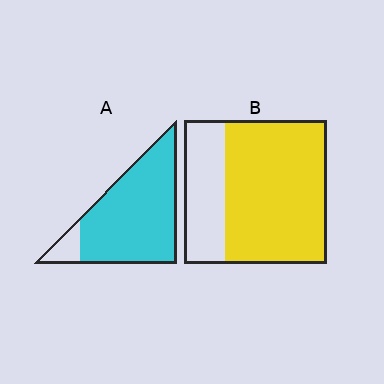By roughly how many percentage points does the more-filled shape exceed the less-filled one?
By roughly 20 percentage points (A over B).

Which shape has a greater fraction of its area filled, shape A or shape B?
Shape A.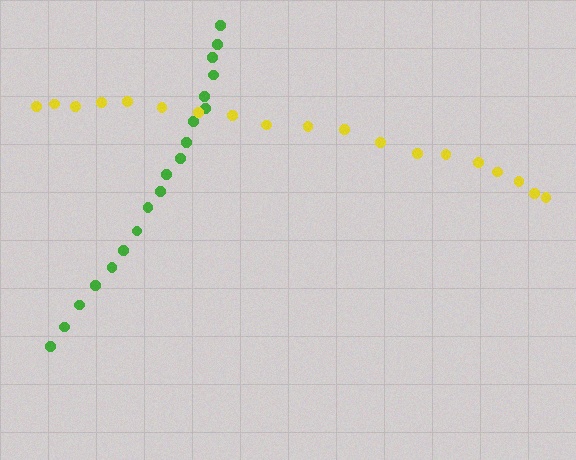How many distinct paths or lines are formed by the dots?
There are 2 distinct paths.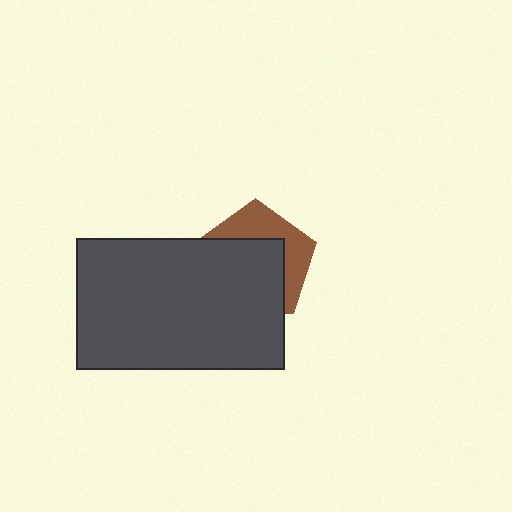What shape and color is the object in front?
The object in front is a dark gray rectangle.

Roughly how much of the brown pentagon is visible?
A small part of it is visible (roughly 38%).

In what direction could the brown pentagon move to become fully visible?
The brown pentagon could move toward the upper-right. That would shift it out from behind the dark gray rectangle entirely.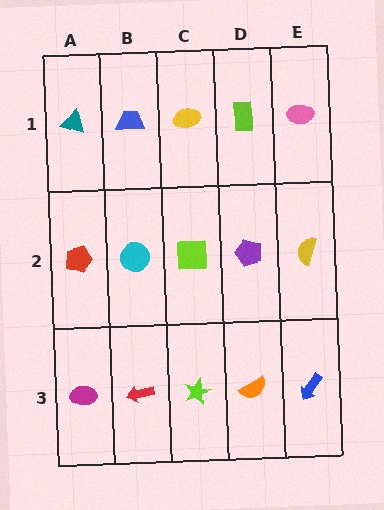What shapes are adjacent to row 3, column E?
A yellow semicircle (row 2, column E), an orange semicircle (row 3, column D).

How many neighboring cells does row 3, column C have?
3.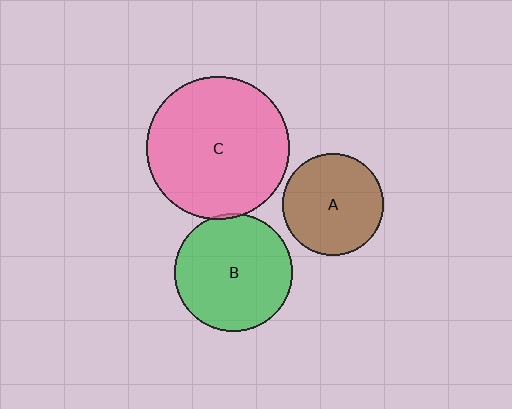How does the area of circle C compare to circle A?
Approximately 2.0 times.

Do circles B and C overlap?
Yes.